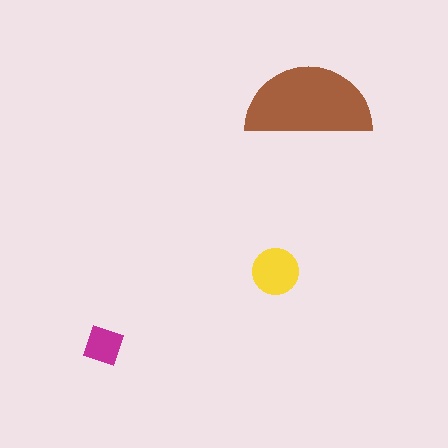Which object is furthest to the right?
The brown semicircle is rightmost.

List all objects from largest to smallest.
The brown semicircle, the yellow circle, the magenta diamond.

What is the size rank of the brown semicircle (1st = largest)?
1st.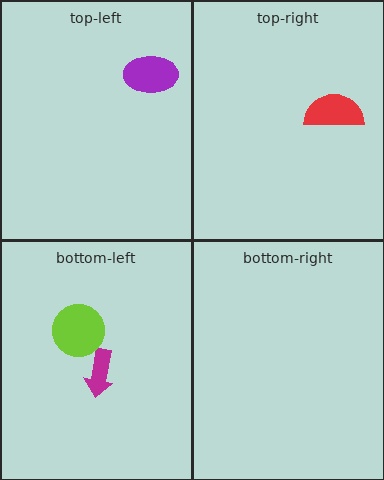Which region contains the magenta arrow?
The bottom-left region.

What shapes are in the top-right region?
The red semicircle.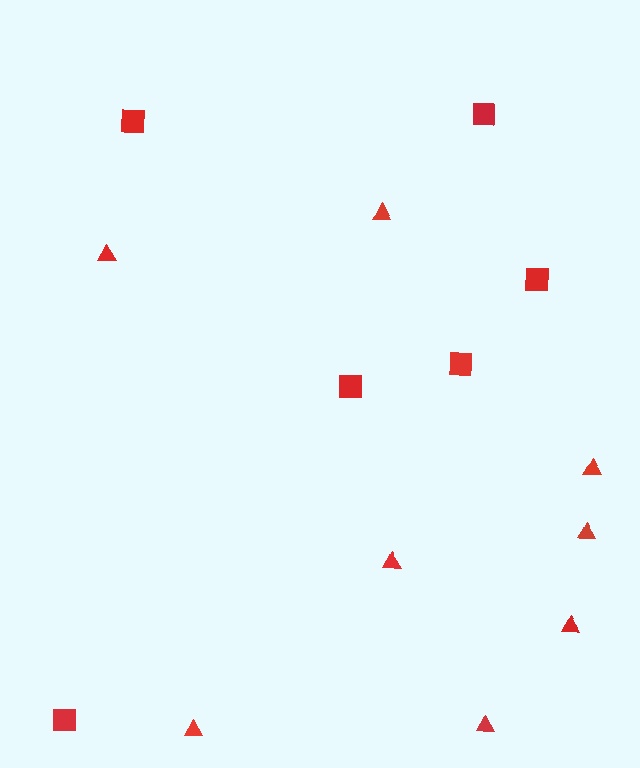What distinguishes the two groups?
There are 2 groups: one group of squares (6) and one group of triangles (8).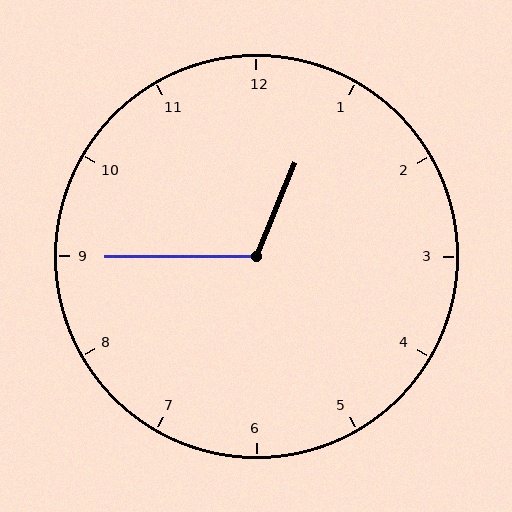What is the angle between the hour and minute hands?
Approximately 112 degrees.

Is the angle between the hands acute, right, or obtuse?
It is obtuse.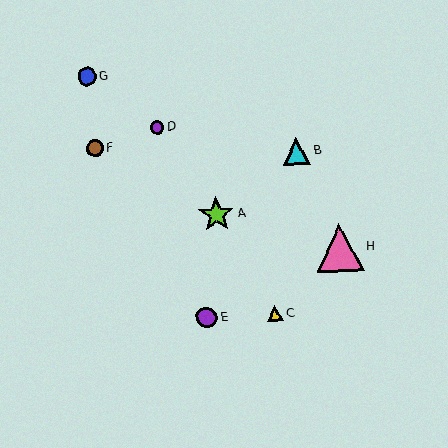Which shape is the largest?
The pink triangle (labeled H) is the largest.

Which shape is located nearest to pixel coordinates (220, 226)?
The lime star (labeled A) at (216, 215) is nearest to that location.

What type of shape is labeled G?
Shape G is a blue circle.